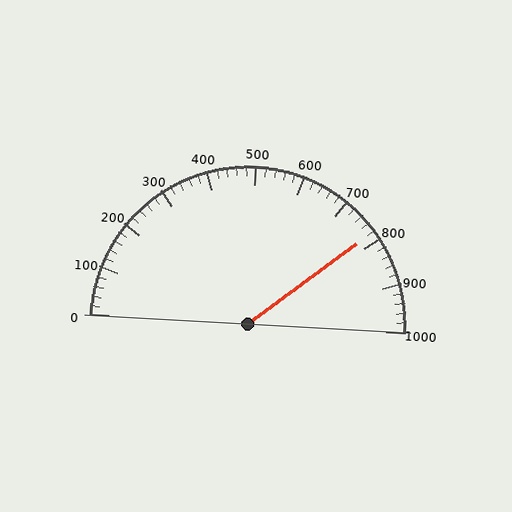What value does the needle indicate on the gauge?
The needle indicates approximately 780.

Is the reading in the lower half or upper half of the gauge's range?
The reading is in the upper half of the range (0 to 1000).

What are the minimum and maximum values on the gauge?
The gauge ranges from 0 to 1000.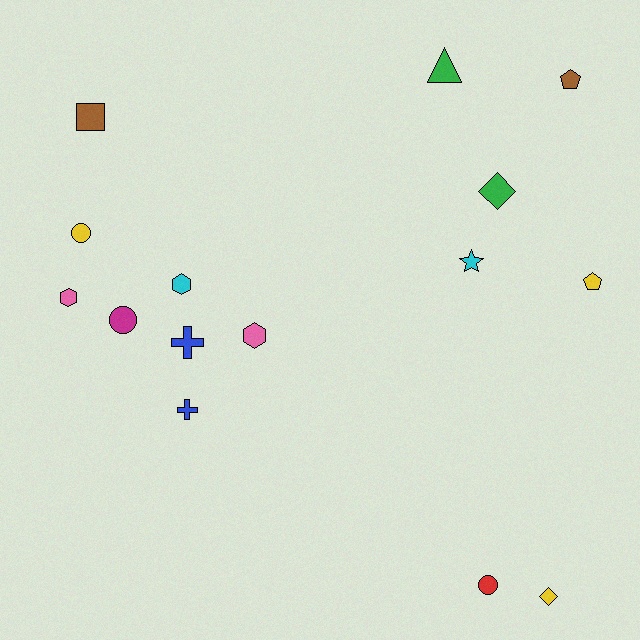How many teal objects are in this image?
There are no teal objects.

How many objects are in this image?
There are 15 objects.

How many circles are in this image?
There are 3 circles.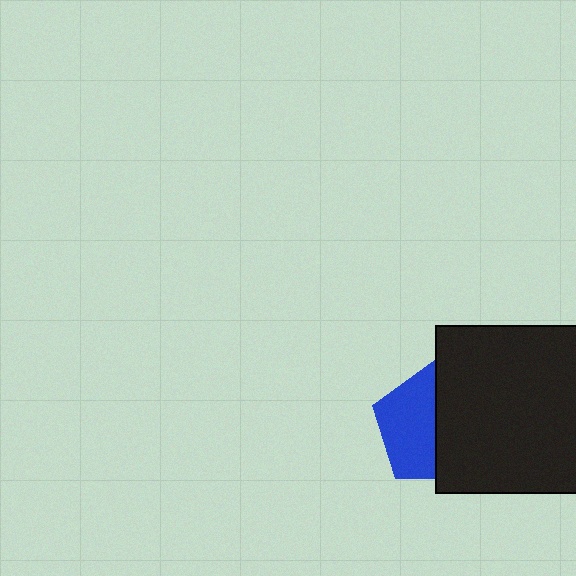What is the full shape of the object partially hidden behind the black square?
The partially hidden object is a blue pentagon.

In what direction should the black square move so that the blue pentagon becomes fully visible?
The black square should move right. That is the shortest direction to clear the overlap and leave the blue pentagon fully visible.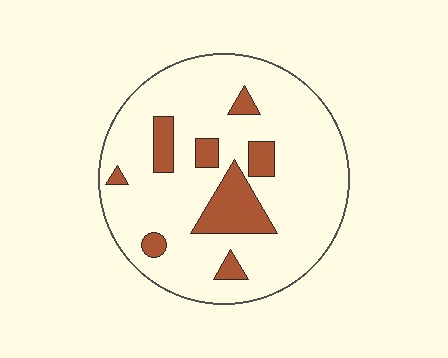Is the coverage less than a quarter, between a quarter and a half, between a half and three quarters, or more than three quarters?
Less than a quarter.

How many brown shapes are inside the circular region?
8.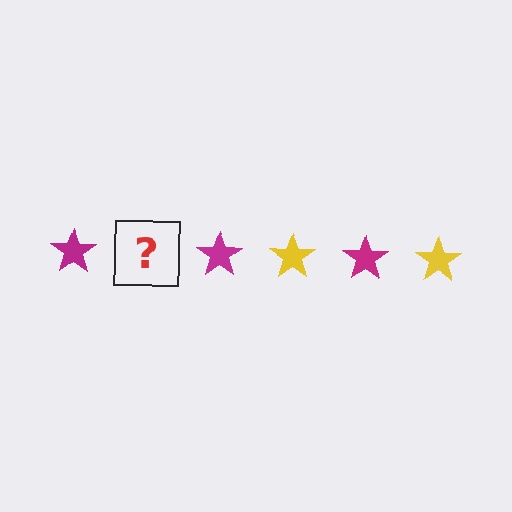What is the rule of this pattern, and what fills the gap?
The rule is that the pattern cycles through magenta, yellow stars. The gap should be filled with a yellow star.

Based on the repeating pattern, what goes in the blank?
The blank should be a yellow star.